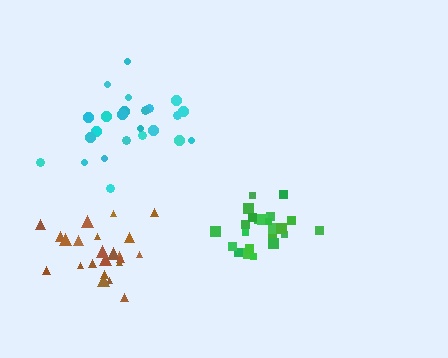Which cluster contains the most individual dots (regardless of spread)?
Cyan (24).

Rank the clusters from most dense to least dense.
green, cyan, brown.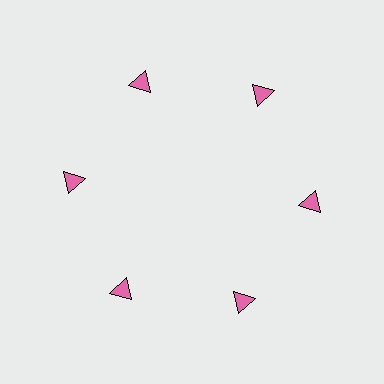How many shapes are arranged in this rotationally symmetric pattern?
There are 6 shapes, arranged in 6 groups of 1.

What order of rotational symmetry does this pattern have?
This pattern has 6-fold rotational symmetry.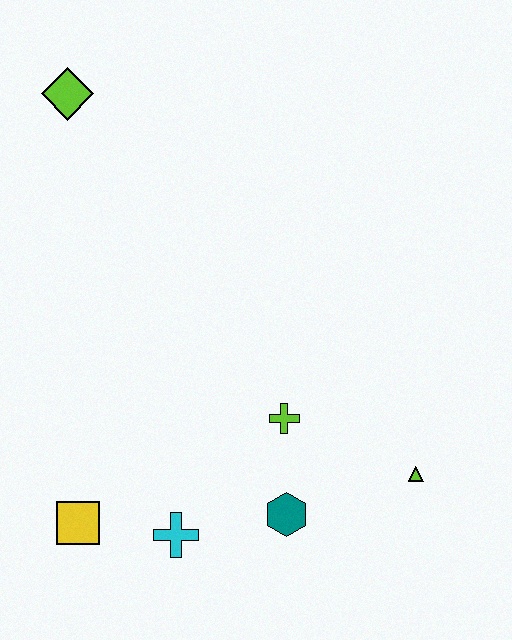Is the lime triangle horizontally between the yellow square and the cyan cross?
No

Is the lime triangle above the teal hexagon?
Yes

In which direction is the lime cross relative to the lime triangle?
The lime cross is to the left of the lime triangle.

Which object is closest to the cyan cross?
The yellow square is closest to the cyan cross.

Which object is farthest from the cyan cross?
The lime diamond is farthest from the cyan cross.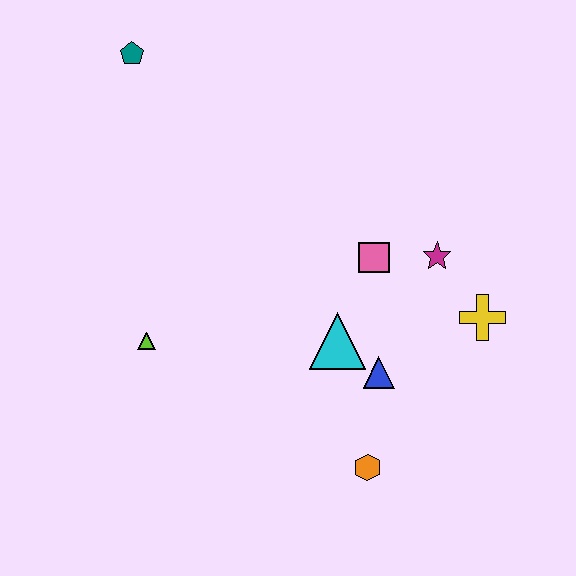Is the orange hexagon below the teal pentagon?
Yes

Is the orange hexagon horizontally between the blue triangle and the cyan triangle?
Yes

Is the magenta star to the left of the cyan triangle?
No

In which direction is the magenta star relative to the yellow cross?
The magenta star is above the yellow cross.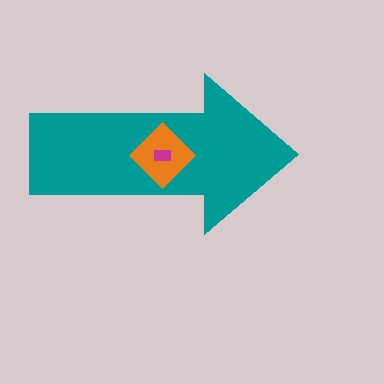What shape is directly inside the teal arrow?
The orange diamond.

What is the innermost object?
The magenta rectangle.